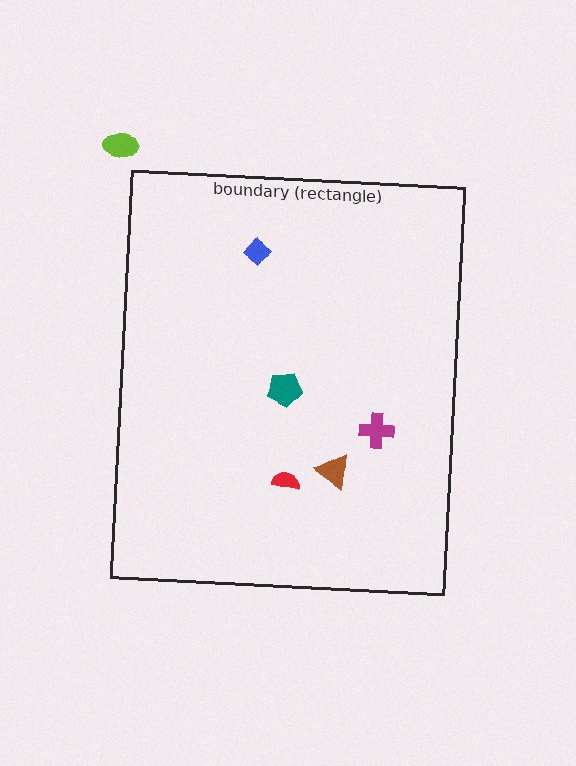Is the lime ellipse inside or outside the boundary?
Outside.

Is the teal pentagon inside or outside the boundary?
Inside.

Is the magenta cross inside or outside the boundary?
Inside.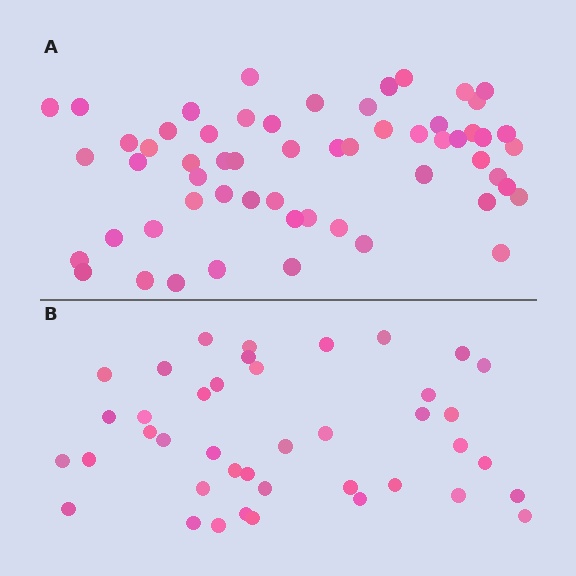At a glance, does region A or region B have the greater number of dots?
Region A (the top region) has more dots.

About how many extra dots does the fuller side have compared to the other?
Region A has approximately 15 more dots than region B.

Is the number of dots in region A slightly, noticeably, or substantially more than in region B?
Region A has noticeably more, but not dramatically so. The ratio is roughly 1.4 to 1.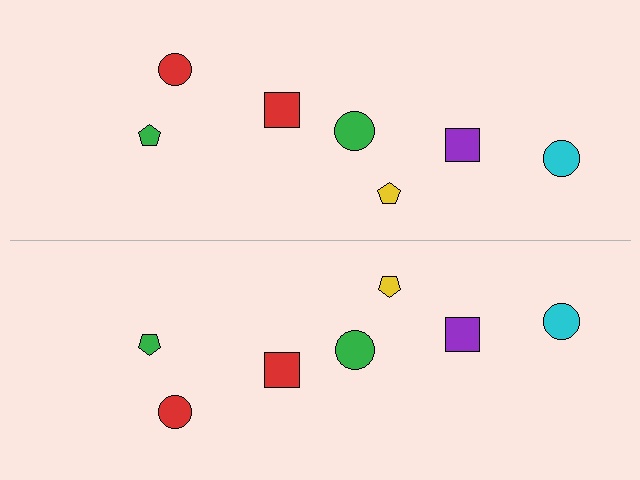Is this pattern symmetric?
Yes, this pattern has bilateral (reflection) symmetry.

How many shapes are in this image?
There are 14 shapes in this image.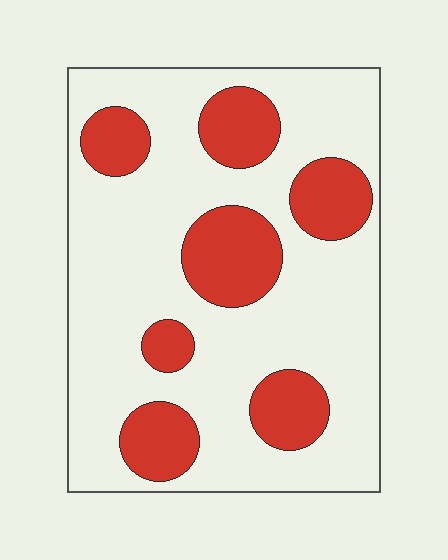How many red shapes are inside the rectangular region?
7.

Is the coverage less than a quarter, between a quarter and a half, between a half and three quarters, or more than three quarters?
Between a quarter and a half.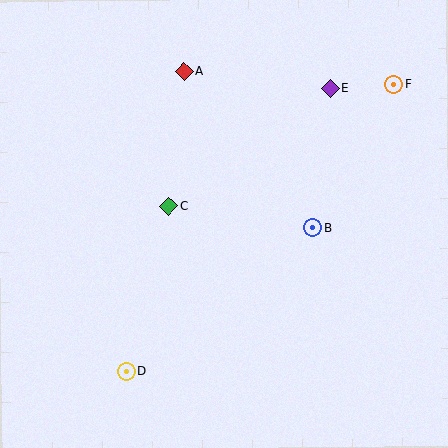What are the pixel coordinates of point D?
Point D is at (127, 371).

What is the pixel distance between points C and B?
The distance between C and B is 146 pixels.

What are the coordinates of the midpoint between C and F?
The midpoint between C and F is at (281, 146).